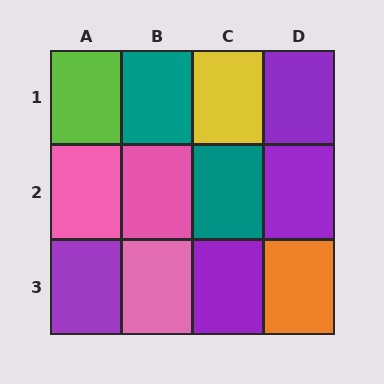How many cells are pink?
3 cells are pink.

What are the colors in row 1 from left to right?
Lime, teal, yellow, purple.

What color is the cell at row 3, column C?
Purple.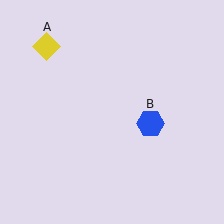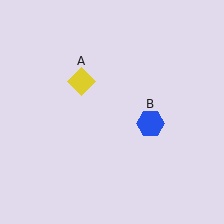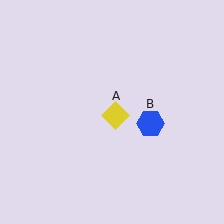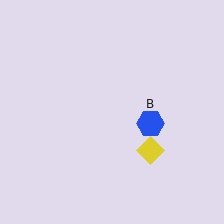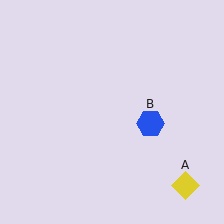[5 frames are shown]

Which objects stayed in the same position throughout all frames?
Blue hexagon (object B) remained stationary.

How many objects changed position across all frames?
1 object changed position: yellow diamond (object A).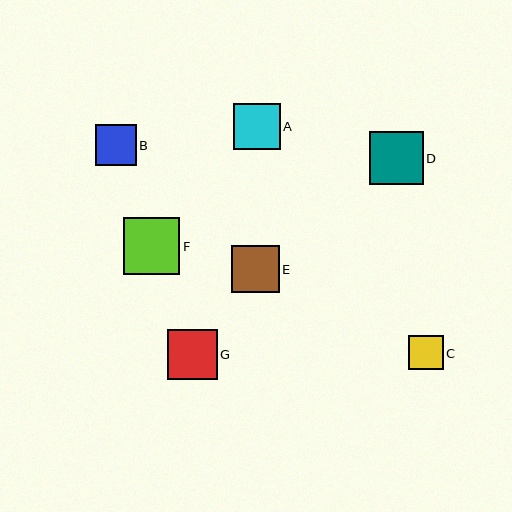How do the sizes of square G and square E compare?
Square G and square E are approximately the same size.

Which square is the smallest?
Square C is the smallest with a size of approximately 35 pixels.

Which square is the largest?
Square F is the largest with a size of approximately 57 pixels.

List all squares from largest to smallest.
From largest to smallest: F, D, G, E, A, B, C.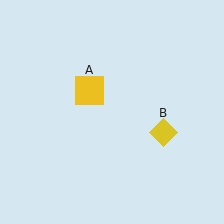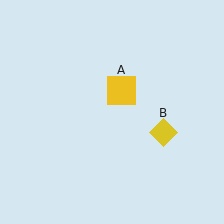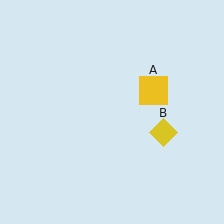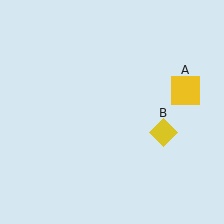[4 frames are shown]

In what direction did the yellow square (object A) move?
The yellow square (object A) moved right.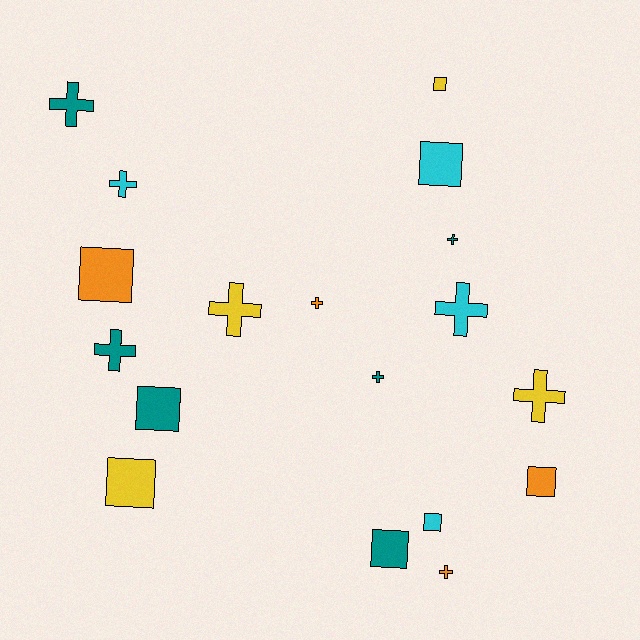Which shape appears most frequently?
Cross, with 10 objects.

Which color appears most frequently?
Teal, with 6 objects.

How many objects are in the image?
There are 18 objects.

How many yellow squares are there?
There are 2 yellow squares.